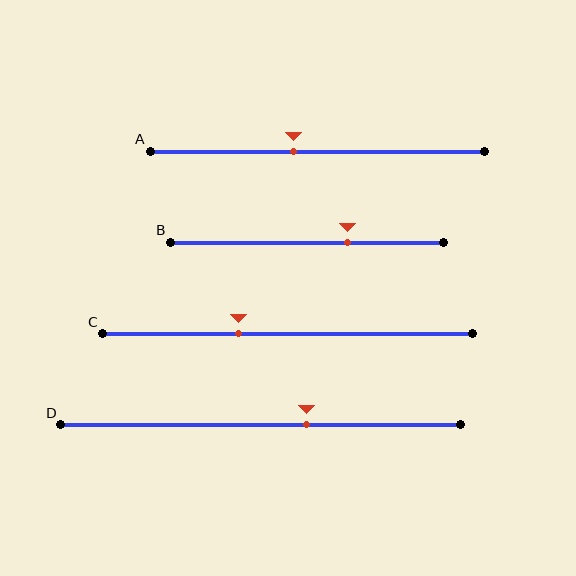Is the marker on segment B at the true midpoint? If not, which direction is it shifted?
No, the marker on segment B is shifted to the right by about 15% of the segment length.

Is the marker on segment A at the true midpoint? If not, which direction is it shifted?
No, the marker on segment A is shifted to the left by about 7% of the segment length.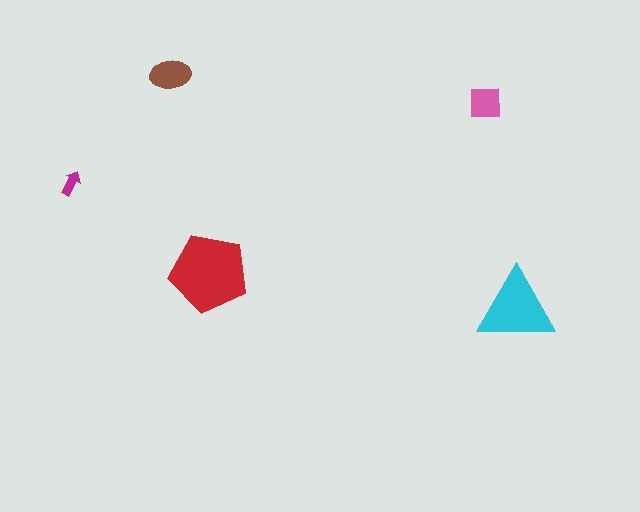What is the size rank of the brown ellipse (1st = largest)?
3rd.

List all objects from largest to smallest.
The red pentagon, the cyan triangle, the brown ellipse, the pink square, the magenta arrow.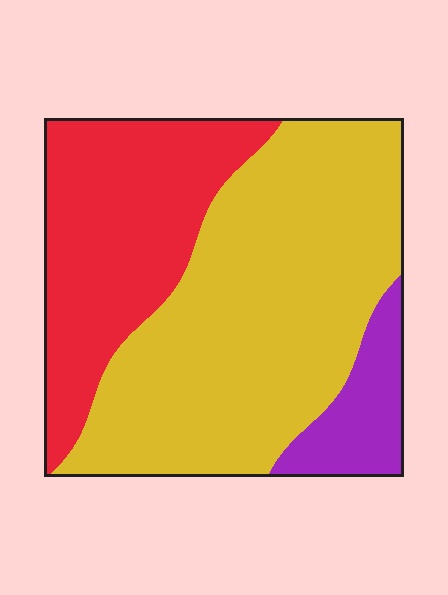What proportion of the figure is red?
Red covers around 30% of the figure.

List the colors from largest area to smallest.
From largest to smallest: yellow, red, purple.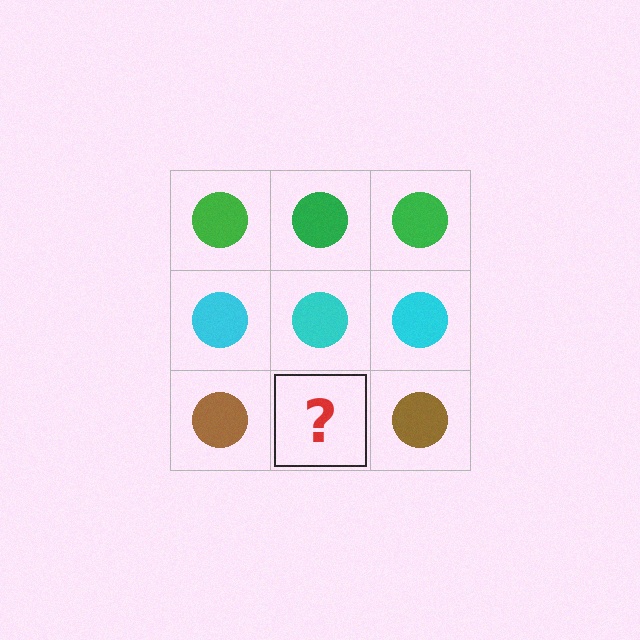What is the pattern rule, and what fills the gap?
The rule is that each row has a consistent color. The gap should be filled with a brown circle.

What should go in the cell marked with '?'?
The missing cell should contain a brown circle.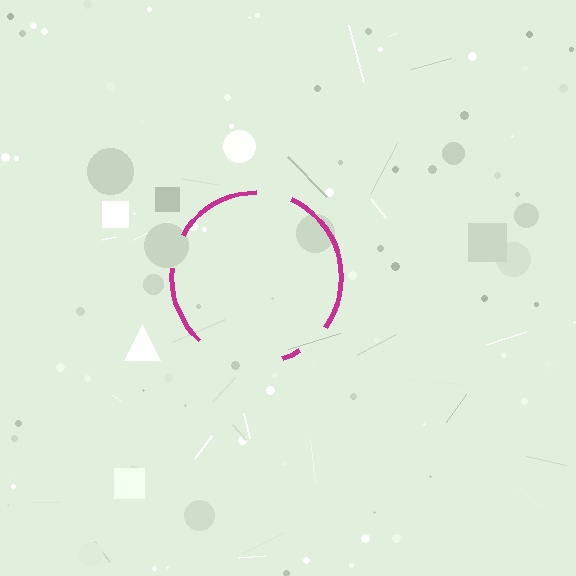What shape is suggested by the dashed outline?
The dashed outline suggests a circle.